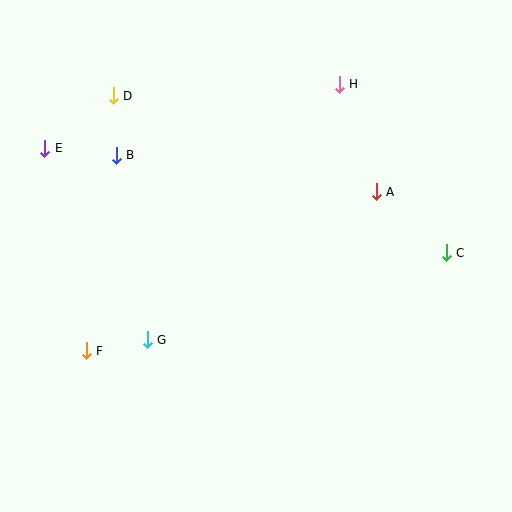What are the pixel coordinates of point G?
Point G is at (147, 340).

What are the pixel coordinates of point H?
Point H is at (339, 84).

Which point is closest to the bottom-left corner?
Point F is closest to the bottom-left corner.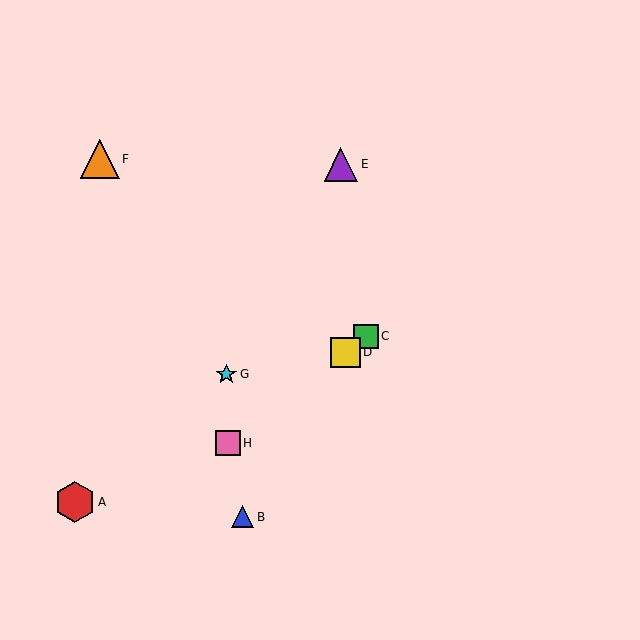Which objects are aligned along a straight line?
Objects C, D, H are aligned along a straight line.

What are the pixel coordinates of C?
Object C is at (366, 336).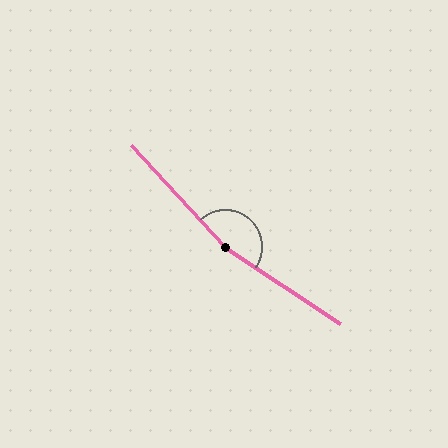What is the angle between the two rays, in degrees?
Approximately 166 degrees.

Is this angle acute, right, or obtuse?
It is obtuse.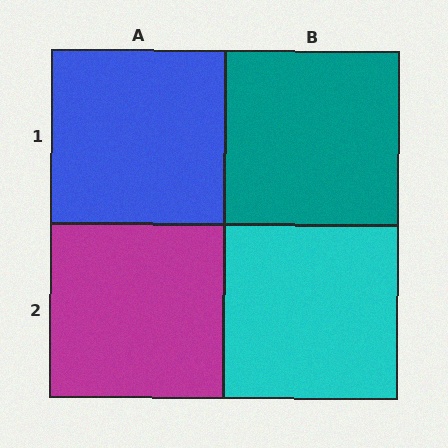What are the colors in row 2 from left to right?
Magenta, cyan.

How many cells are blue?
1 cell is blue.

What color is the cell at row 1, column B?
Teal.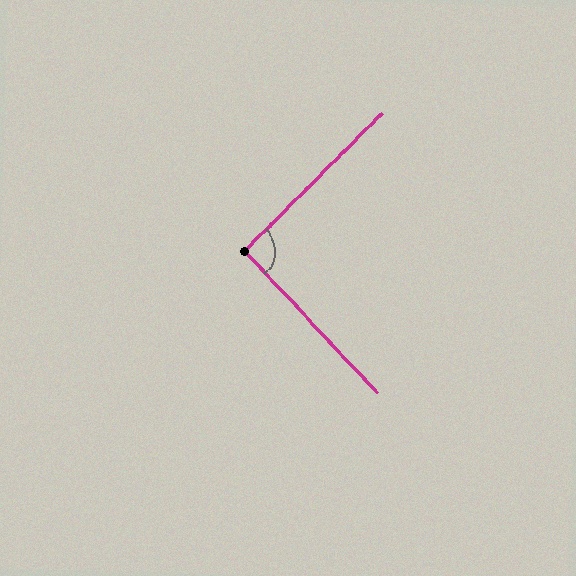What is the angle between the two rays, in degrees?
Approximately 92 degrees.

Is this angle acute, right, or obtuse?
It is approximately a right angle.